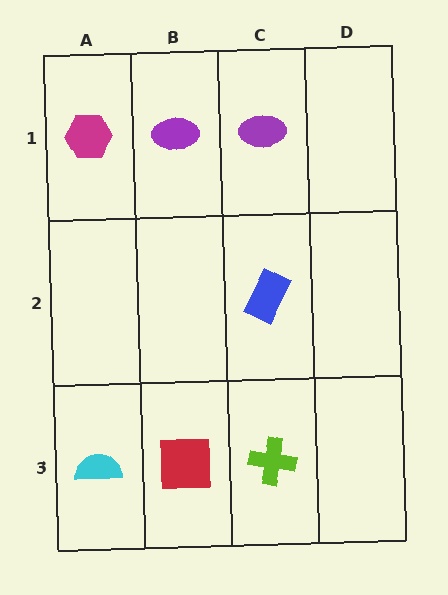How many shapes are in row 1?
3 shapes.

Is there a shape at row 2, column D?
No, that cell is empty.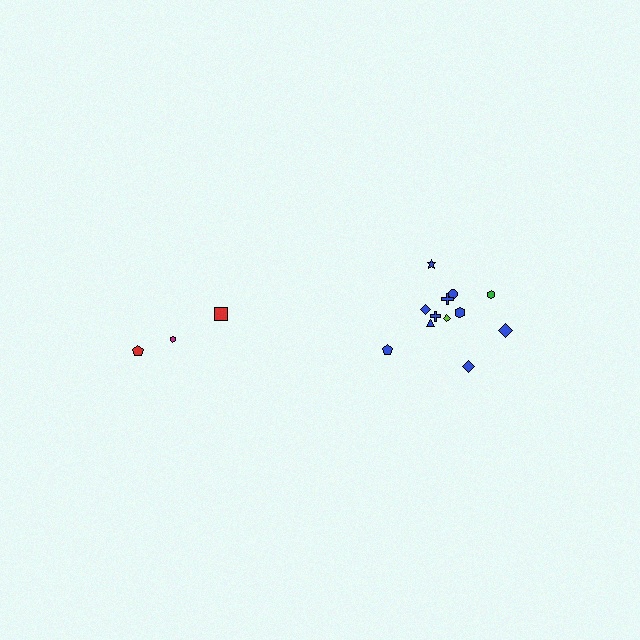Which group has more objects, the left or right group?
The right group.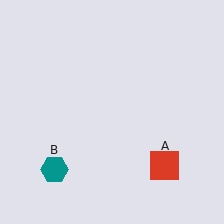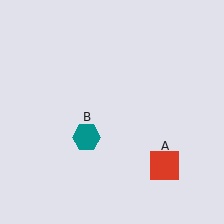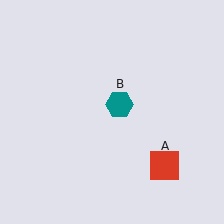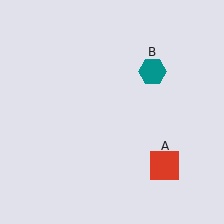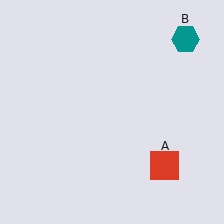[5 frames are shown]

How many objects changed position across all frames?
1 object changed position: teal hexagon (object B).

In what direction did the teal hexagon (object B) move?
The teal hexagon (object B) moved up and to the right.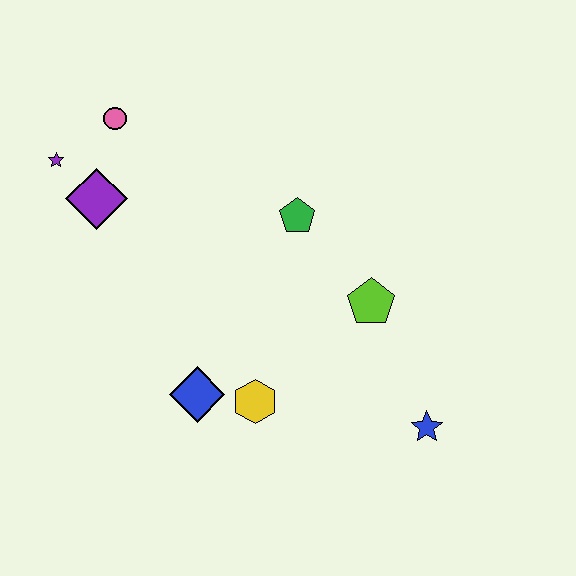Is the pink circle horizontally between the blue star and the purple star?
Yes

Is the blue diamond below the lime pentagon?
Yes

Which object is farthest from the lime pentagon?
The purple star is farthest from the lime pentagon.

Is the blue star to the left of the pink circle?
No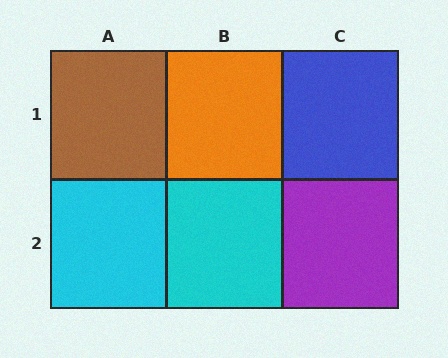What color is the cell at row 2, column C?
Purple.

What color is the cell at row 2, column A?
Cyan.